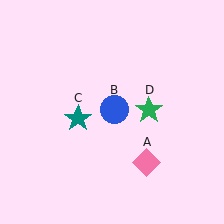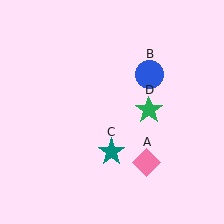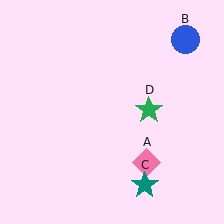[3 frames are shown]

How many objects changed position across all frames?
2 objects changed position: blue circle (object B), teal star (object C).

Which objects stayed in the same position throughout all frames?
Pink diamond (object A) and green star (object D) remained stationary.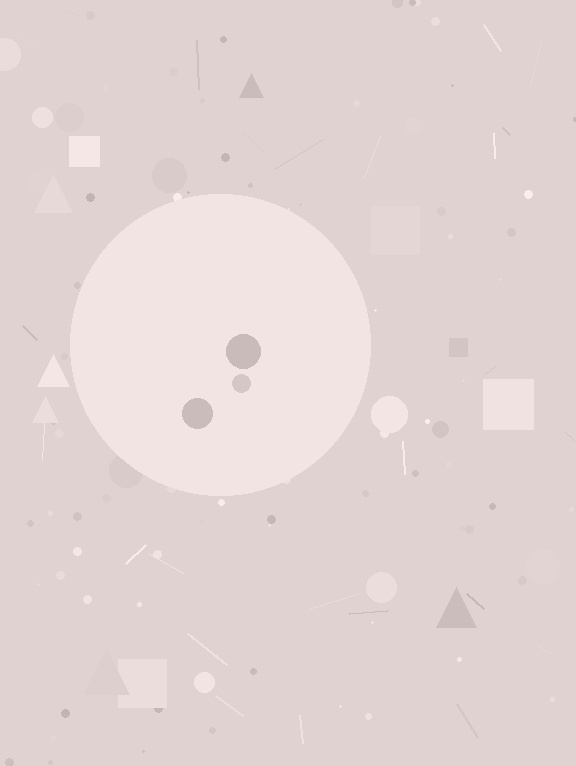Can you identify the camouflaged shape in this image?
The camouflaged shape is a circle.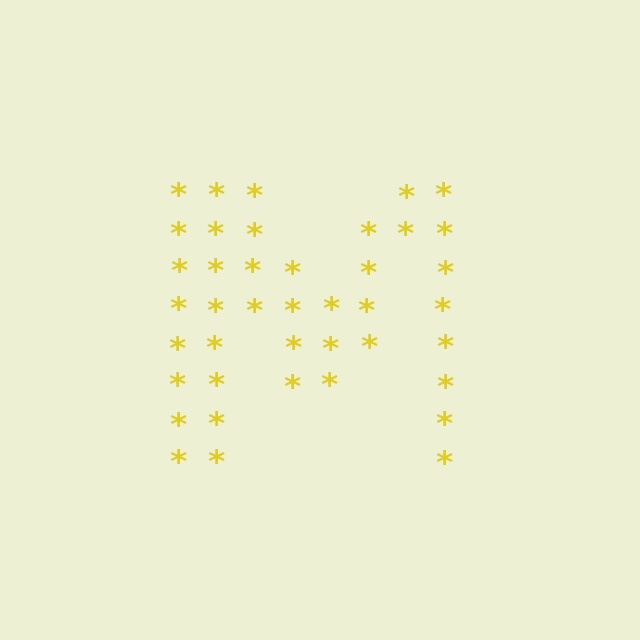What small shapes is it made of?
It is made of small asterisks.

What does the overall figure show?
The overall figure shows the letter M.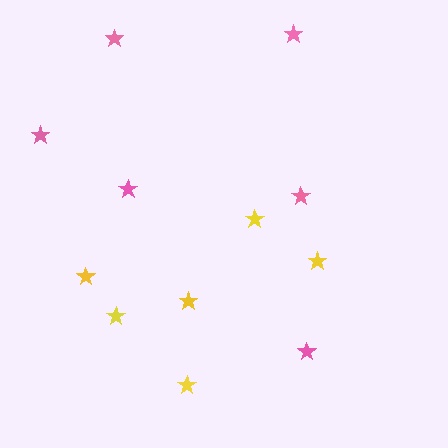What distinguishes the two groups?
There are 2 groups: one group of pink stars (6) and one group of yellow stars (6).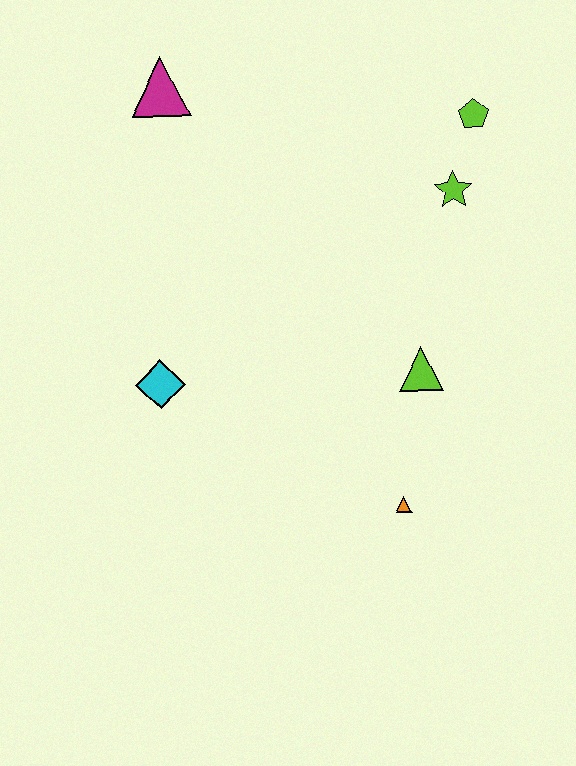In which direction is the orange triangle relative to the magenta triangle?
The orange triangle is below the magenta triangle.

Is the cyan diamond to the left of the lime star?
Yes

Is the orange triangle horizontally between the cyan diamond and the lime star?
Yes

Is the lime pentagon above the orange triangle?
Yes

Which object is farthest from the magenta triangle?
The orange triangle is farthest from the magenta triangle.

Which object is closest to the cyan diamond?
The lime triangle is closest to the cyan diamond.